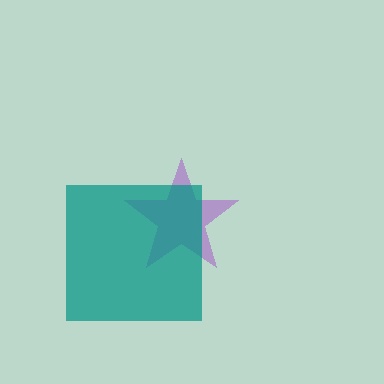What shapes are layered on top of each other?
The layered shapes are: a purple star, a teal square.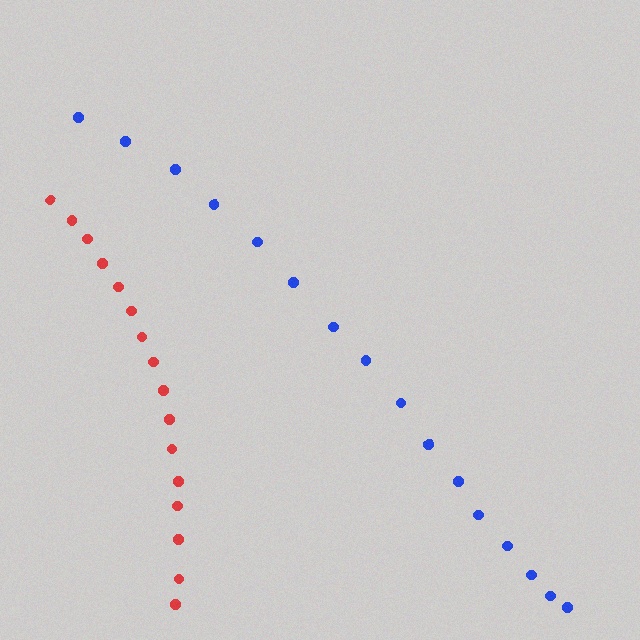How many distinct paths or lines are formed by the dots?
There are 2 distinct paths.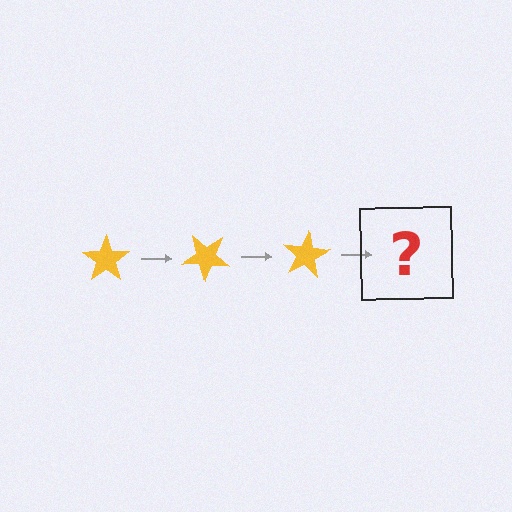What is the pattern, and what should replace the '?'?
The pattern is that the star rotates 40 degrees each step. The '?' should be a yellow star rotated 120 degrees.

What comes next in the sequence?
The next element should be a yellow star rotated 120 degrees.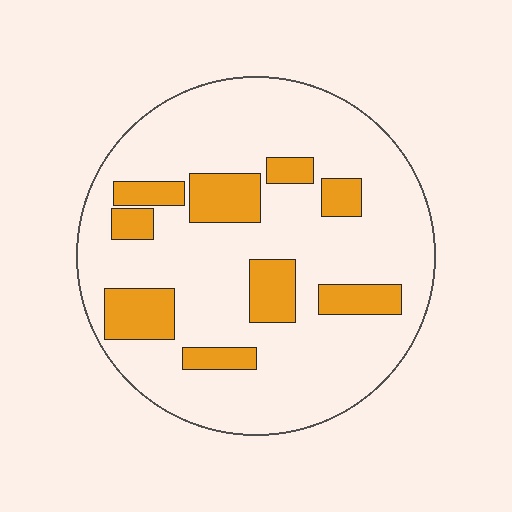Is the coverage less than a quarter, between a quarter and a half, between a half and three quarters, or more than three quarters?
Less than a quarter.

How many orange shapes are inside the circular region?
9.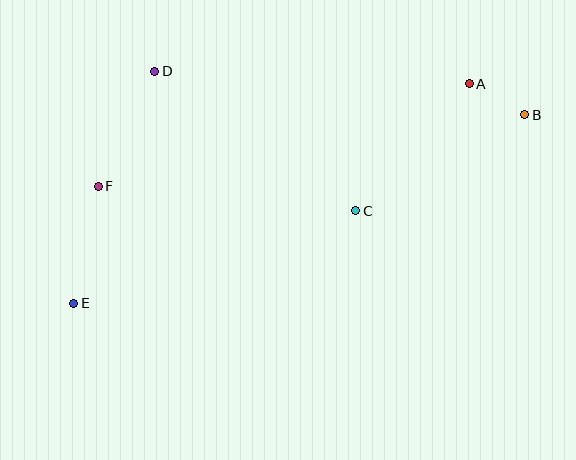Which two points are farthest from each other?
Points B and E are farthest from each other.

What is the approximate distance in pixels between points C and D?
The distance between C and D is approximately 245 pixels.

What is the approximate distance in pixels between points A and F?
The distance between A and F is approximately 385 pixels.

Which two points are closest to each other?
Points A and B are closest to each other.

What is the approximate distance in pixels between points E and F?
The distance between E and F is approximately 120 pixels.